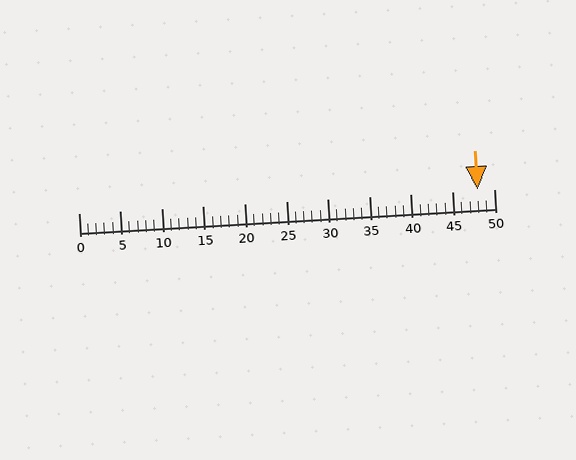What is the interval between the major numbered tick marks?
The major tick marks are spaced 5 units apart.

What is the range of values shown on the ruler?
The ruler shows values from 0 to 50.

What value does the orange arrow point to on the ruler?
The orange arrow points to approximately 48.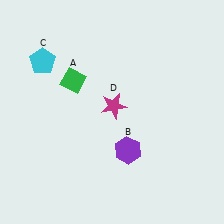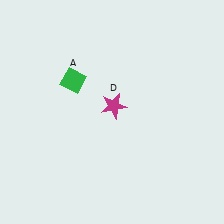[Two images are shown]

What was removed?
The cyan pentagon (C), the purple hexagon (B) were removed in Image 2.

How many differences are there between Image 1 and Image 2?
There are 2 differences between the two images.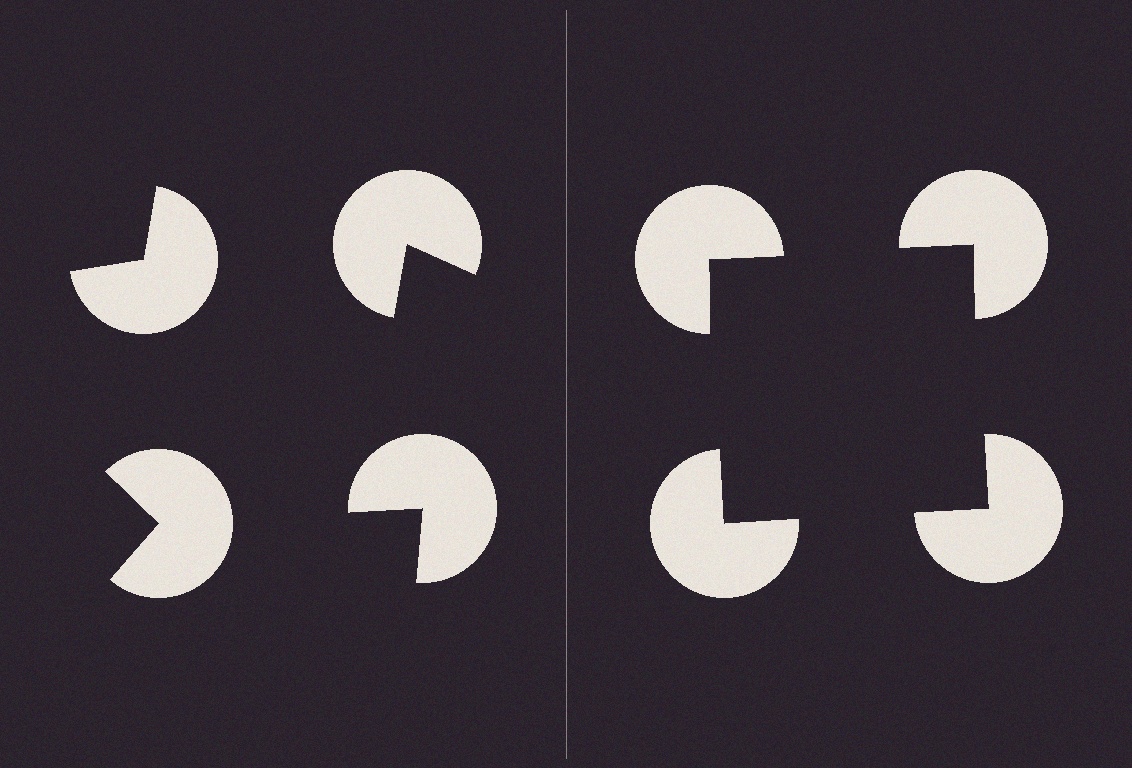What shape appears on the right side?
An illusory square.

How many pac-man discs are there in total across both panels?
8 — 4 on each side.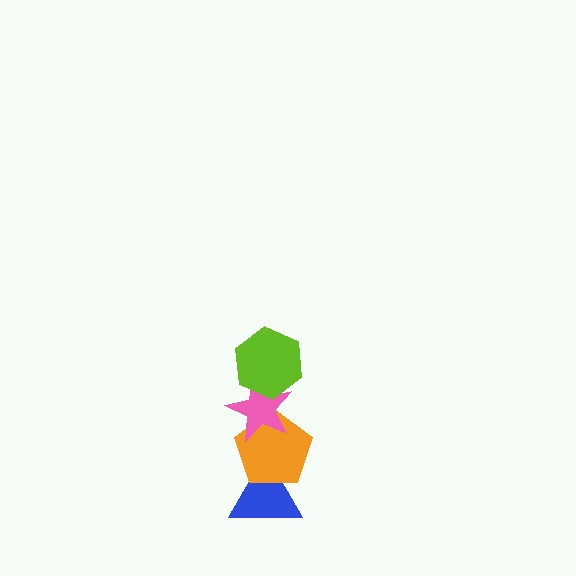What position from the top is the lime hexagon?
The lime hexagon is 1st from the top.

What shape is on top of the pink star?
The lime hexagon is on top of the pink star.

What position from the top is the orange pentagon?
The orange pentagon is 3rd from the top.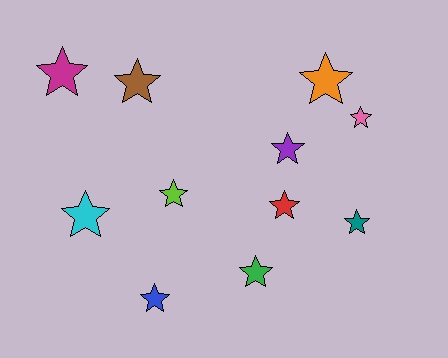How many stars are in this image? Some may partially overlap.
There are 11 stars.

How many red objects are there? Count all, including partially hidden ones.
There is 1 red object.